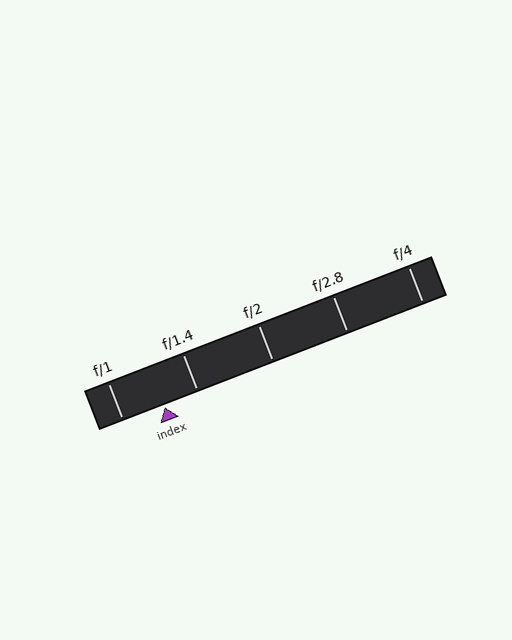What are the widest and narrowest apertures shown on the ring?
The widest aperture shown is f/1 and the narrowest is f/4.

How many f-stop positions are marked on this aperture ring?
There are 5 f-stop positions marked.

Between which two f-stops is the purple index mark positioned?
The index mark is between f/1 and f/1.4.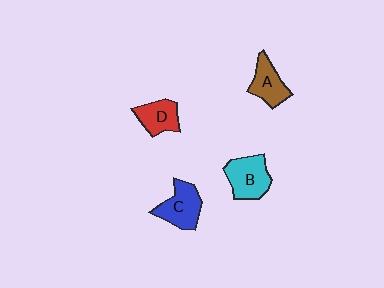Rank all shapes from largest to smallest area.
From largest to smallest: B (cyan), C (blue), A (brown), D (red).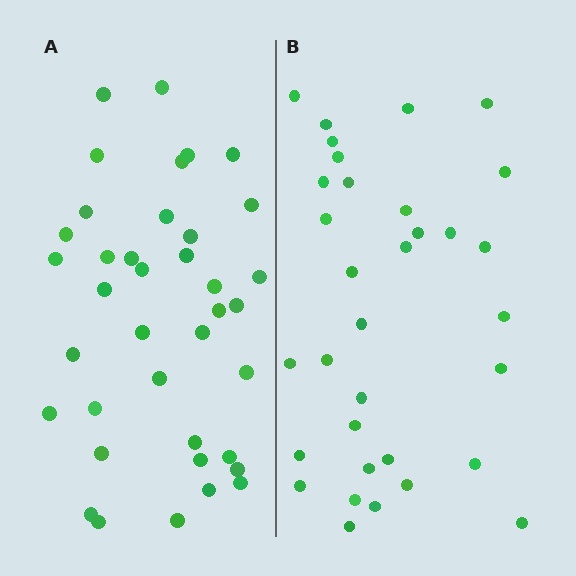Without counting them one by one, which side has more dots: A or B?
Region A (the left region) has more dots.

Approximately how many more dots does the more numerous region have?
Region A has about 5 more dots than region B.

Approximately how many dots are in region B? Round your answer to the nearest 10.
About 30 dots. (The exact count is 33, which rounds to 30.)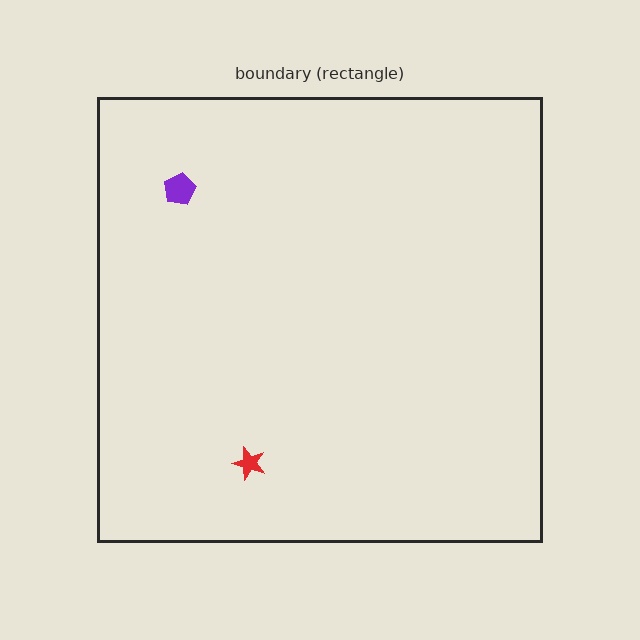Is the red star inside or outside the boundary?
Inside.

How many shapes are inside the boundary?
2 inside, 0 outside.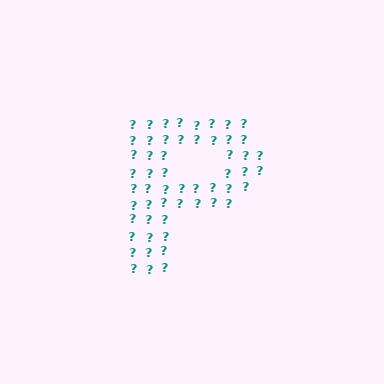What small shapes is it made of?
It is made of small question marks.